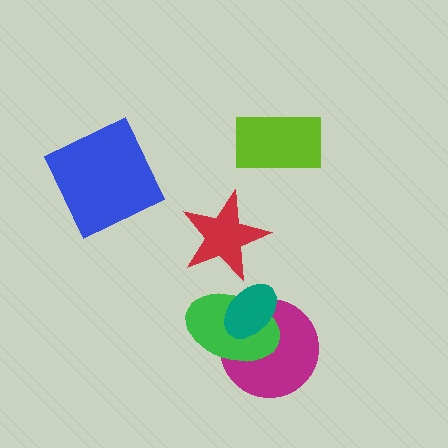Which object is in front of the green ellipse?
The teal ellipse is in front of the green ellipse.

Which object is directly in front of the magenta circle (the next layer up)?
The green ellipse is directly in front of the magenta circle.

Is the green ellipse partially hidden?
Yes, it is partially covered by another shape.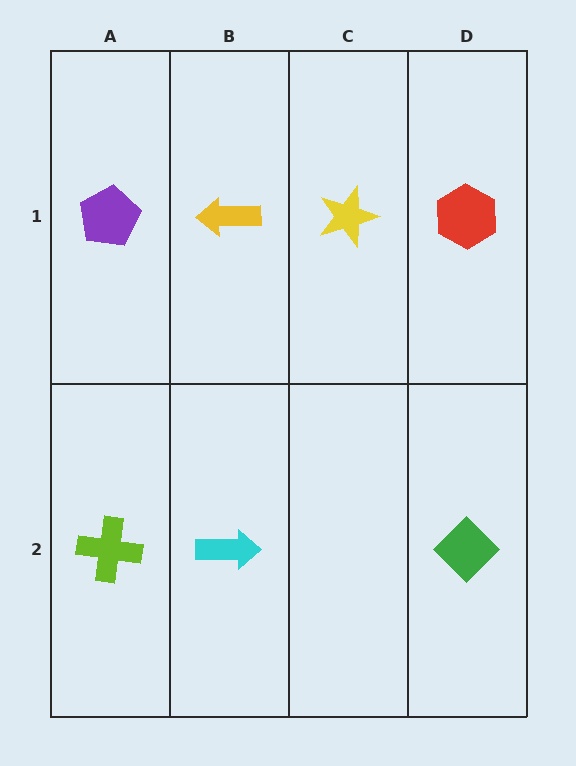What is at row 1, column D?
A red hexagon.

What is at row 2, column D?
A green diamond.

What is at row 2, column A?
A lime cross.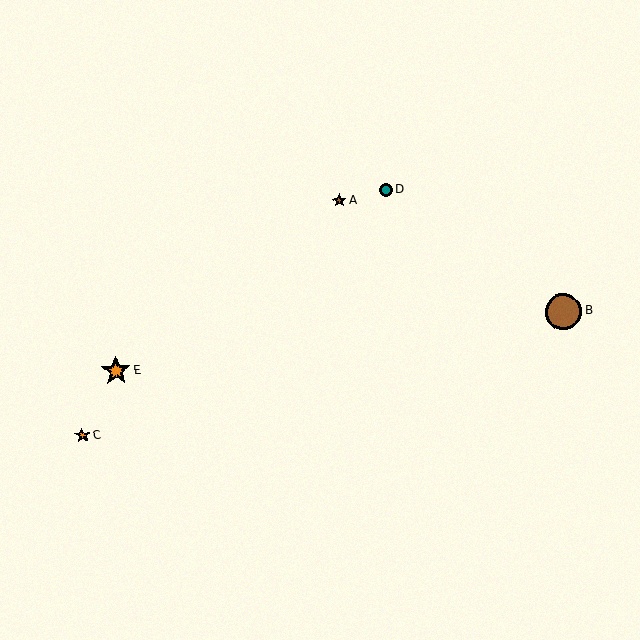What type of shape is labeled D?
Shape D is a teal circle.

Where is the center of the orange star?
The center of the orange star is at (116, 371).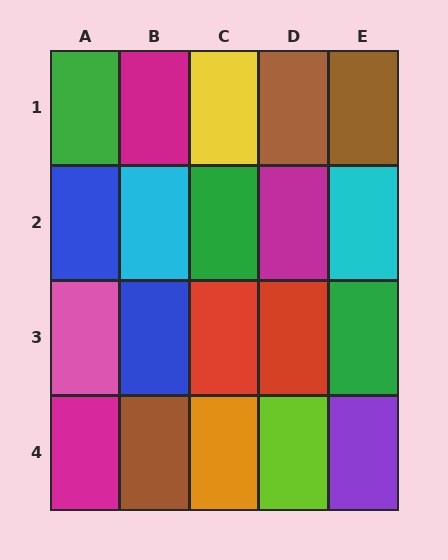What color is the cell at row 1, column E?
Brown.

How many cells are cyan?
2 cells are cyan.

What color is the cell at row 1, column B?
Magenta.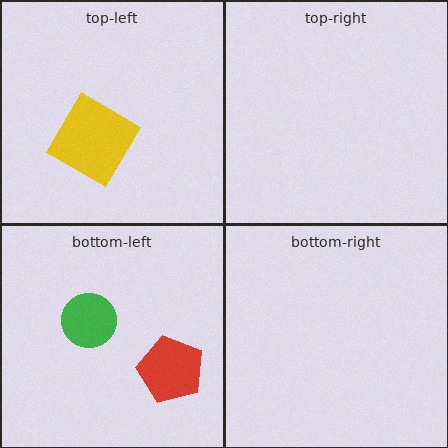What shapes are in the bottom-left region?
The red pentagon, the green circle.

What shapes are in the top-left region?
The yellow diamond.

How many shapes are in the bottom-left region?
2.